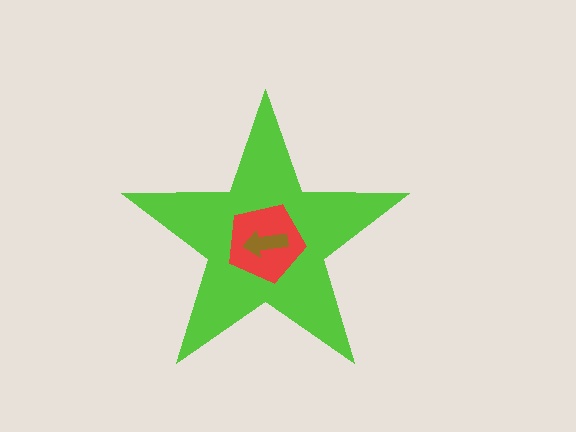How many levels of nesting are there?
3.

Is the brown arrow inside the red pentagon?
Yes.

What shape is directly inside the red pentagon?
The brown arrow.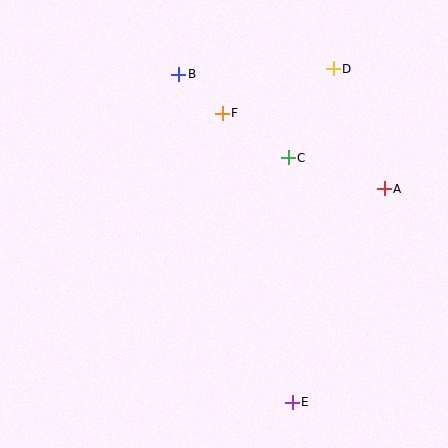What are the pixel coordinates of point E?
Point E is at (292, 402).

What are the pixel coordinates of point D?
Point D is at (333, 69).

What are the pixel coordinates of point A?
Point A is at (384, 189).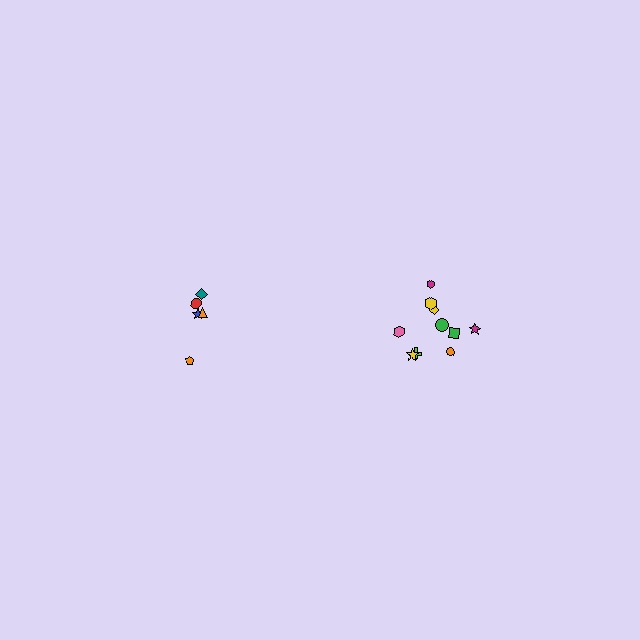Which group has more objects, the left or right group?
The right group.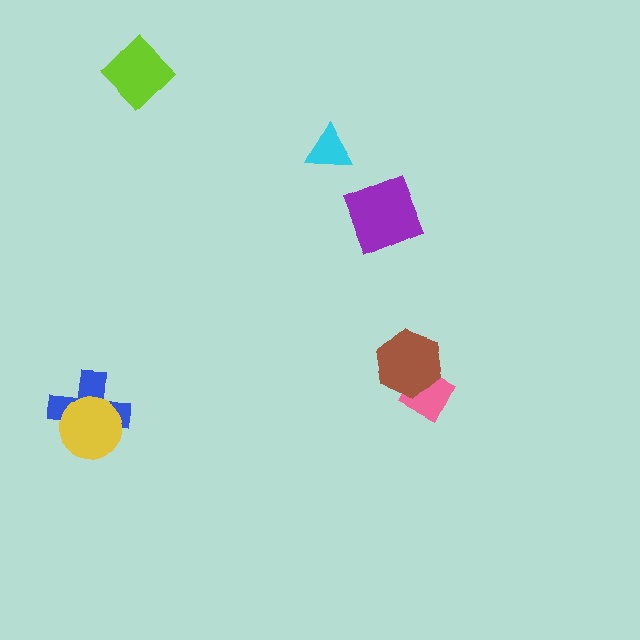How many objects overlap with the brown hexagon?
1 object overlaps with the brown hexagon.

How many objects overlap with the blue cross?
1 object overlaps with the blue cross.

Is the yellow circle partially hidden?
No, no other shape covers it.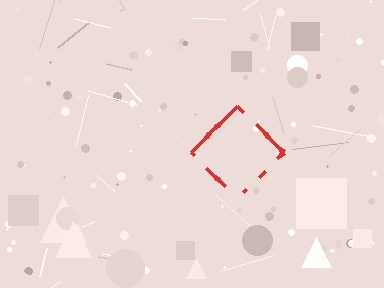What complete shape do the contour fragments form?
The contour fragments form a diamond.